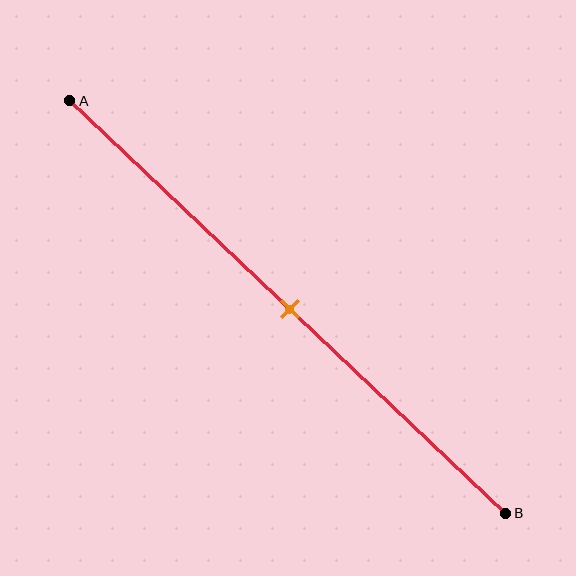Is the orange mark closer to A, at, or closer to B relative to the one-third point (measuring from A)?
The orange mark is closer to point B than the one-third point of segment AB.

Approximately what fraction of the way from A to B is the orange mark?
The orange mark is approximately 50% of the way from A to B.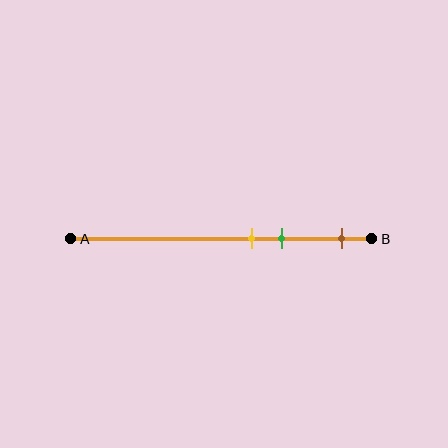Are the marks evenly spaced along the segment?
No, the marks are not evenly spaced.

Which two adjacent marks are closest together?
The yellow and green marks are the closest adjacent pair.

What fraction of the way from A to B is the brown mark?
The brown mark is approximately 90% (0.9) of the way from A to B.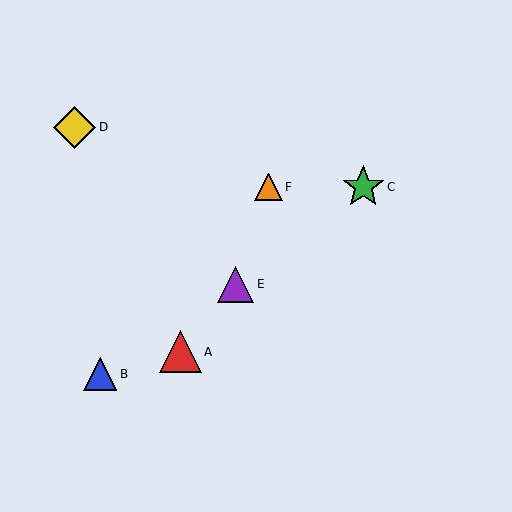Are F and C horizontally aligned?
Yes, both are at y≈187.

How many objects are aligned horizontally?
2 objects (C, F) are aligned horizontally.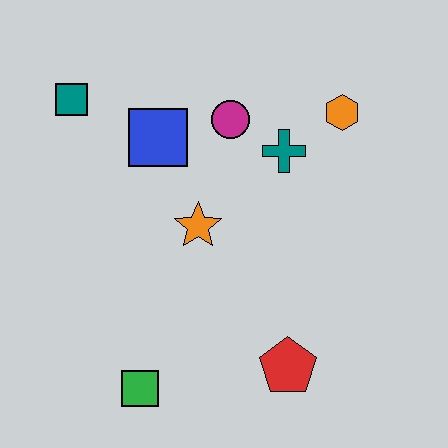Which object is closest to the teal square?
The blue square is closest to the teal square.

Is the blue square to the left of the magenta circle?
Yes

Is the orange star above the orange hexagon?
No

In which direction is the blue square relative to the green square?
The blue square is above the green square.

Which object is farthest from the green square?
The orange hexagon is farthest from the green square.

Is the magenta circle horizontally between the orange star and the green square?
No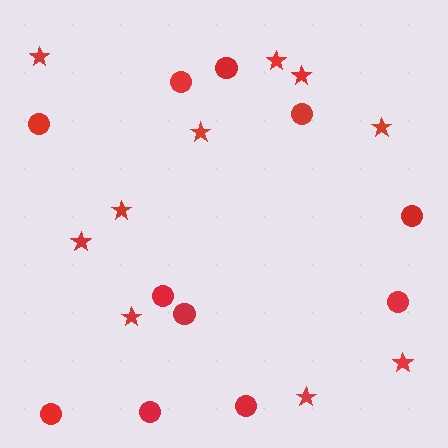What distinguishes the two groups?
There are 2 groups: one group of stars (10) and one group of circles (11).